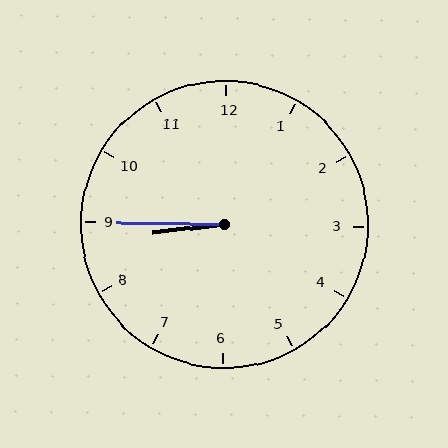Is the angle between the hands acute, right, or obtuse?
It is acute.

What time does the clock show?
8:45.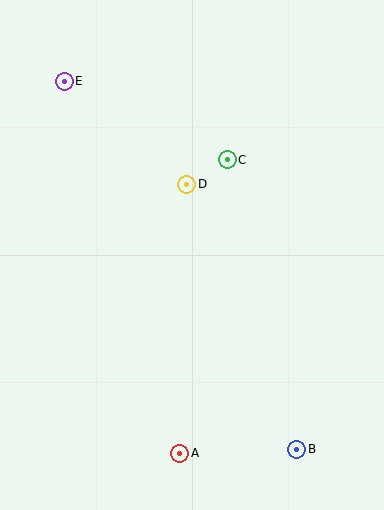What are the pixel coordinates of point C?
Point C is at (227, 160).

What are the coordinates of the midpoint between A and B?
The midpoint between A and B is at (238, 451).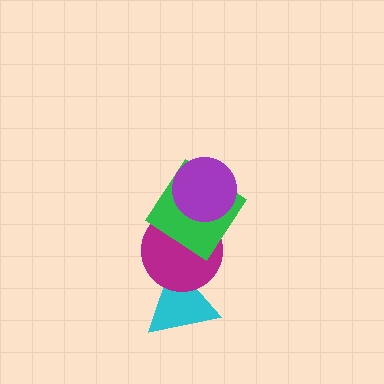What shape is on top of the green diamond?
The purple circle is on top of the green diamond.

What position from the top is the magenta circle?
The magenta circle is 3rd from the top.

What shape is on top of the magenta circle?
The green diamond is on top of the magenta circle.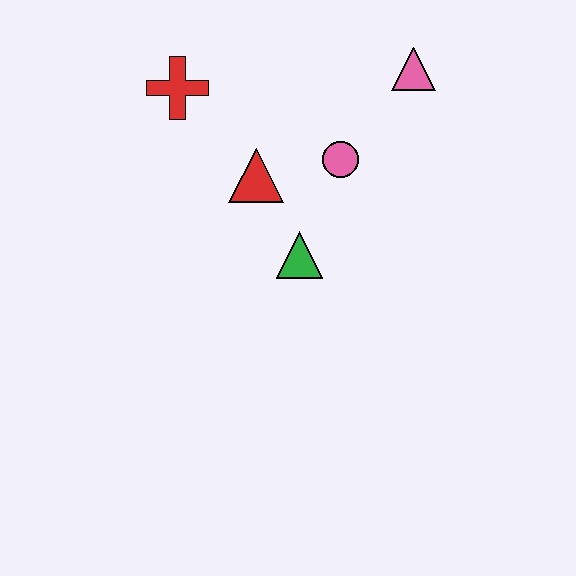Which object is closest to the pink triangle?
The pink circle is closest to the pink triangle.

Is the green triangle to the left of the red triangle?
No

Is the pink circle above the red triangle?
Yes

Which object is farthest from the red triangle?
The pink triangle is farthest from the red triangle.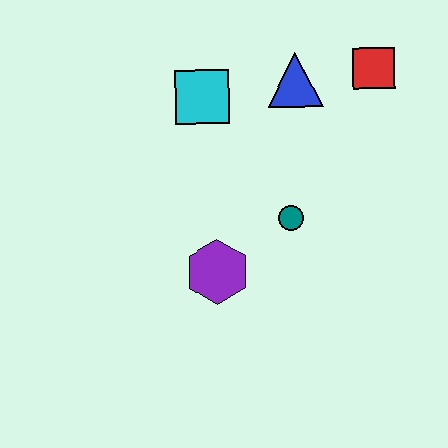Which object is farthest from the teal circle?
The red square is farthest from the teal circle.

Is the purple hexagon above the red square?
No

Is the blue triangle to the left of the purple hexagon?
No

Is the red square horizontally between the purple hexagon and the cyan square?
No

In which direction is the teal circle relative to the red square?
The teal circle is below the red square.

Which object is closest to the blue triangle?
The red square is closest to the blue triangle.